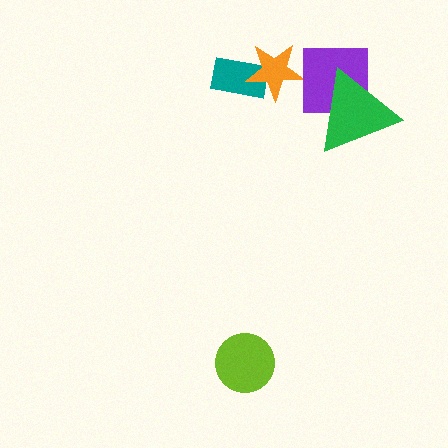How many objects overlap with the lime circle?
0 objects overlap with the lime circle.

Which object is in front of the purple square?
The green triangle is in front of the purple square.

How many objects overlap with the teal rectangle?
1 object overlaps with the teal rectangle.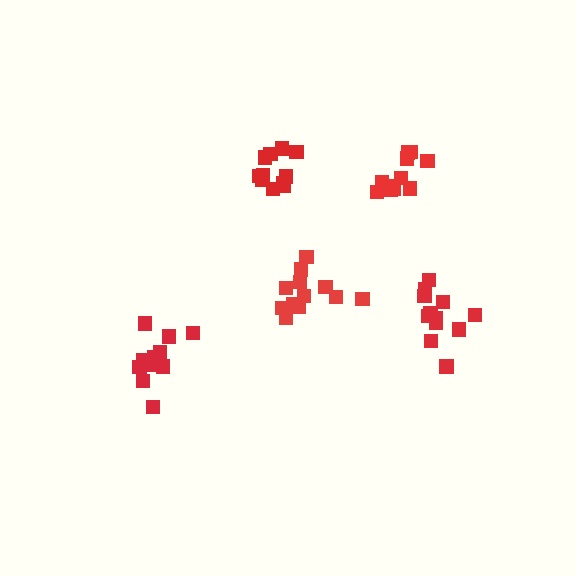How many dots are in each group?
Group 1: 11 dots, Group 2: 11 dots, Group 3: 11 dots, Group 4: 13 dots, Group 5: 12 dots (58 total).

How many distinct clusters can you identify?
There are 5 distinct clusters.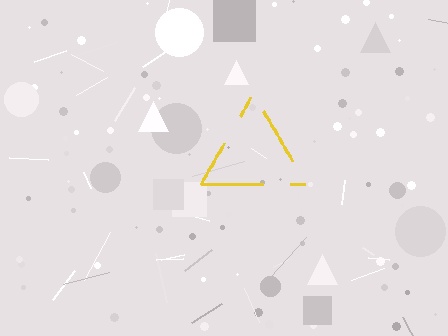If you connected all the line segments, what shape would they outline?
They would outline a triangle.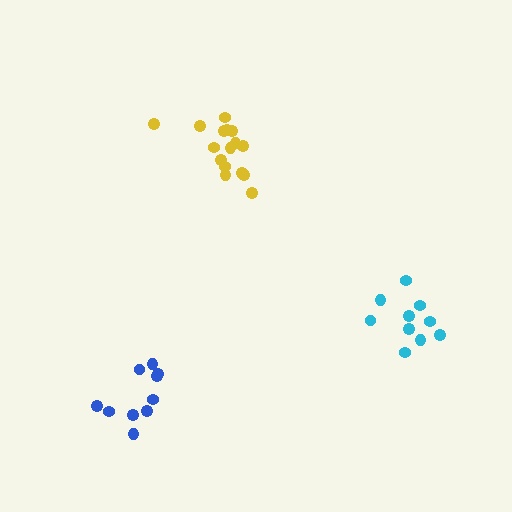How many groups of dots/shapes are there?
There are 3 groups.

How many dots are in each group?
Group 1: 10 dots, Group 2: 10 dots, Group 3: 16 dots (36 total).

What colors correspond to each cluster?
The clusters are colored: cyan, blue, yellow.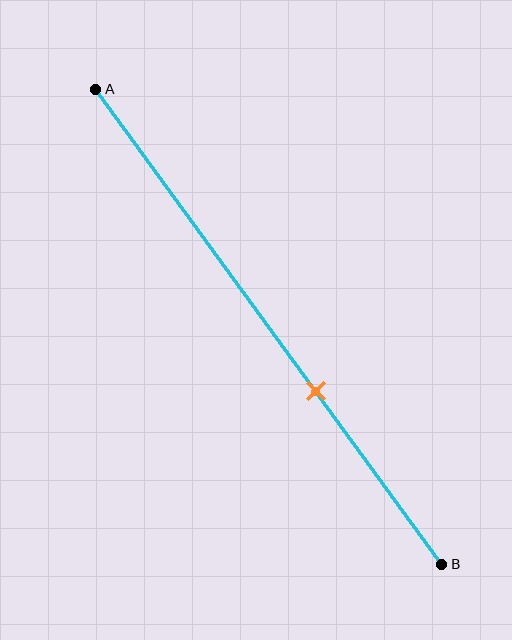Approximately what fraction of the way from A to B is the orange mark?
The orange mark is approximately 65% of the way from A to B.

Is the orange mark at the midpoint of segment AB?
No, the mark is at about 65% from A, not at the 50% midpoint.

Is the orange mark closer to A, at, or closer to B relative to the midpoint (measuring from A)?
The orange mark is closer to point B than the midpoint of segment AB.